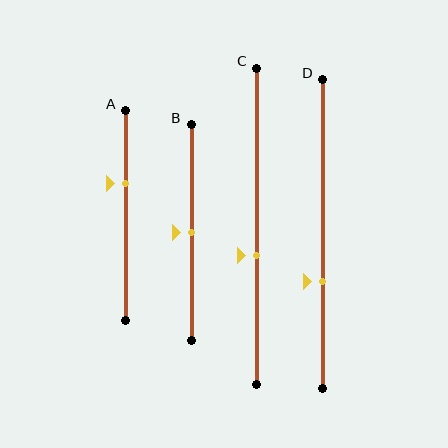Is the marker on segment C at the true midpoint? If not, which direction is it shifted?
No, the marker on segment C is shifted downward by about 9% of the segment length.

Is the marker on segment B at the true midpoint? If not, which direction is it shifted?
Yes, the marker on segment B is at the true midpoint.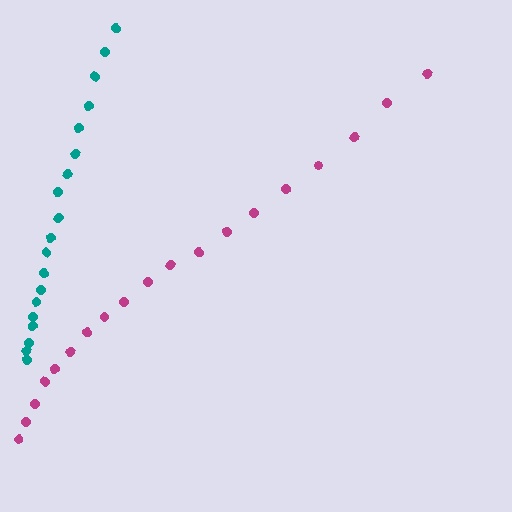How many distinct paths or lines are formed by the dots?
There are 2 distinct paths.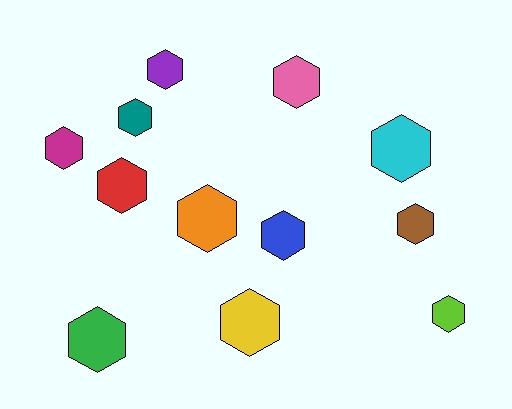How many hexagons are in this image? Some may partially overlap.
There are 12 hexagons.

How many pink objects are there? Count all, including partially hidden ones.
There is 1 pink object.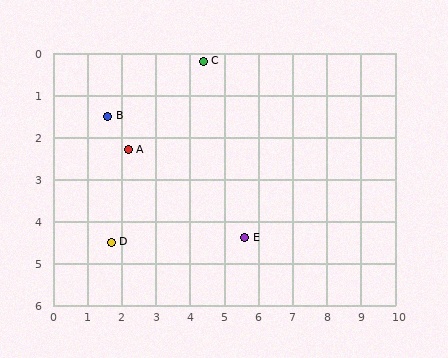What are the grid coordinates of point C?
Point C is at approximately (4.4, 0.2).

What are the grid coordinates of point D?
Point D is at approximately (1.7, 4.5).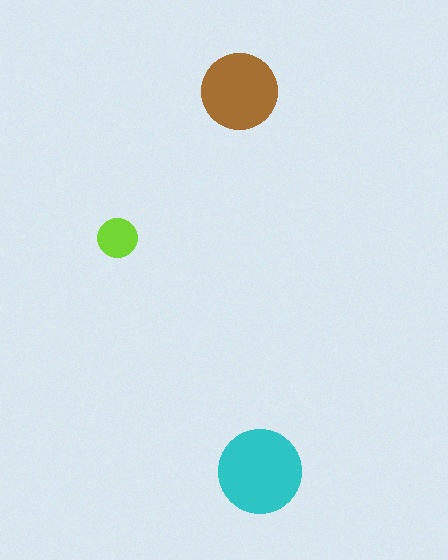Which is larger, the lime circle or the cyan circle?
The cyan one.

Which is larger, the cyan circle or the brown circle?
The cyan one.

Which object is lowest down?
The cyan circle is bottommost.